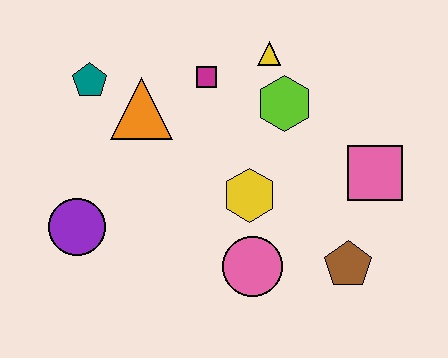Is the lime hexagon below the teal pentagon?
Yes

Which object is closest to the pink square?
The brown pentagon is closest to the pink square.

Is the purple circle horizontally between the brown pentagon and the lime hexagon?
No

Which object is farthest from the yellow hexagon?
The teal pentagon is farthest from the yellow hexagon.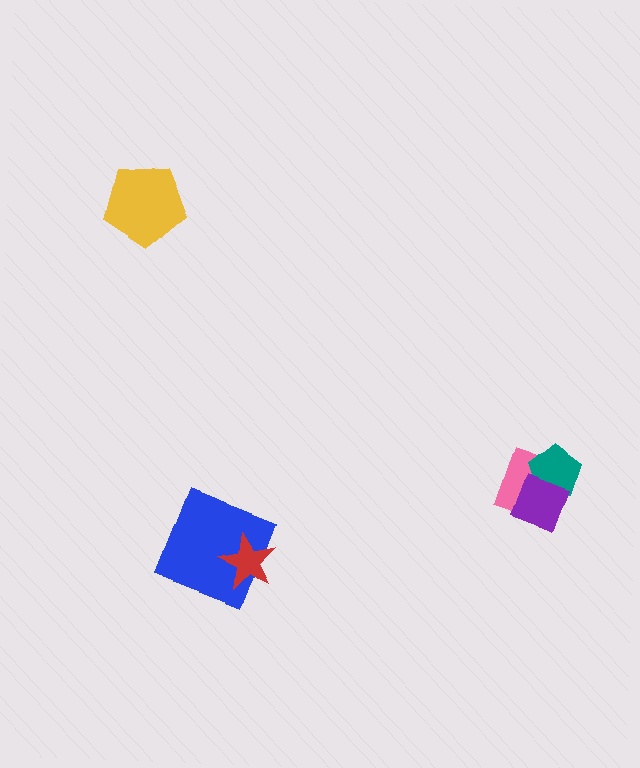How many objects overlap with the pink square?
2 objects overlap with the pink square.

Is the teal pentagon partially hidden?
Yes, it is partially covered by another shape.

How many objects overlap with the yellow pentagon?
0 objects overlap with the yellow pentagon.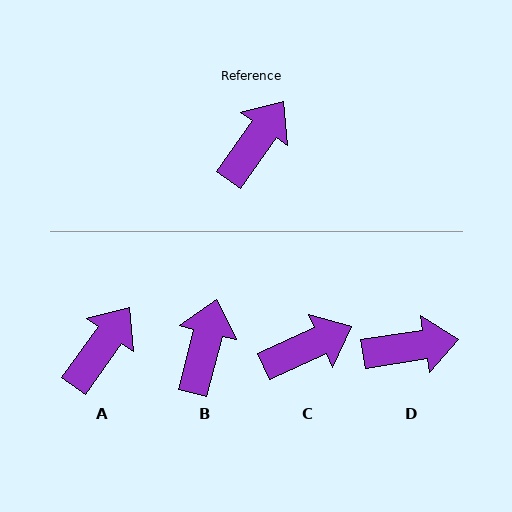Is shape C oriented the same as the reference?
No, it is off by about 30 degrees.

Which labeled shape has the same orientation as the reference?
A.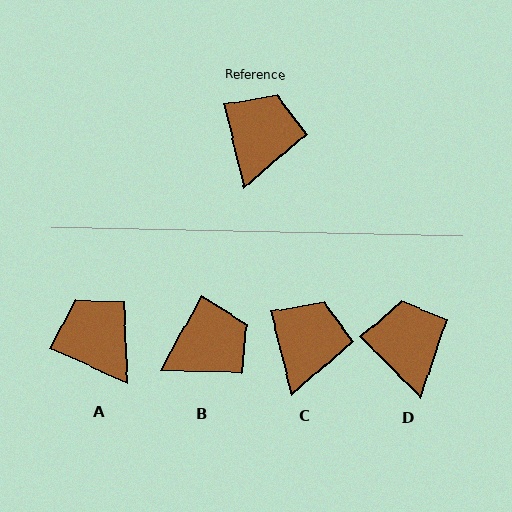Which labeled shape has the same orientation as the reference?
C.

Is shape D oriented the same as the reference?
No, it is off by about 31 degrees.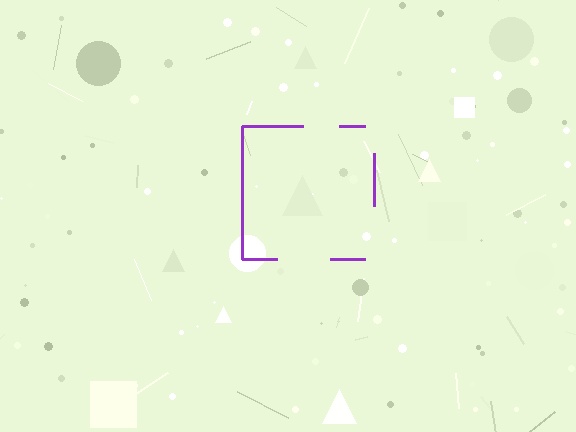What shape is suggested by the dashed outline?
The dashed outline suggests a square.